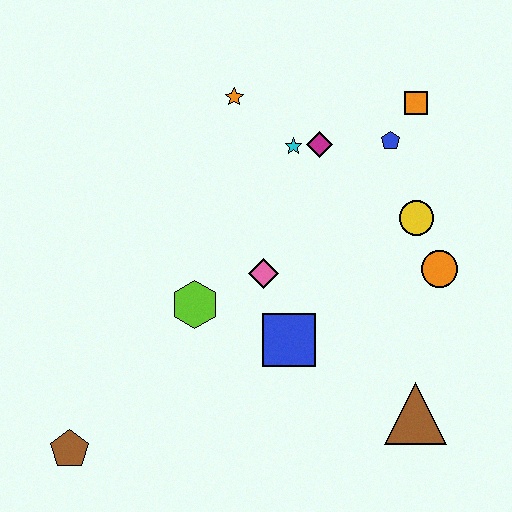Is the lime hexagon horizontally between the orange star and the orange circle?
No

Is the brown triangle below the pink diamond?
Yes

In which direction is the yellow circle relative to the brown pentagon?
The yellow circle is to the right of the brown pentagon.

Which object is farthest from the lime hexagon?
The orange square is farthest from the lime hexagon.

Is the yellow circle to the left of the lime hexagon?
No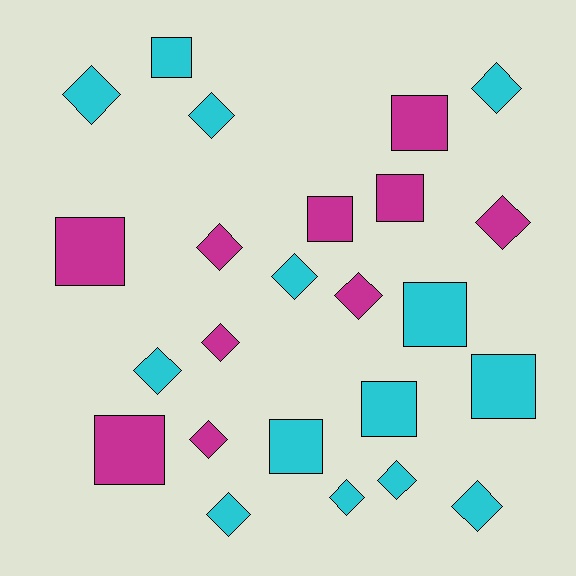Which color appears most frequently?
Cyan, with 14 objects.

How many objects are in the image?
There are 24 objects.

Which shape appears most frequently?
Diamond, with 14 objects.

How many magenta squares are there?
There are 5 magenta squares.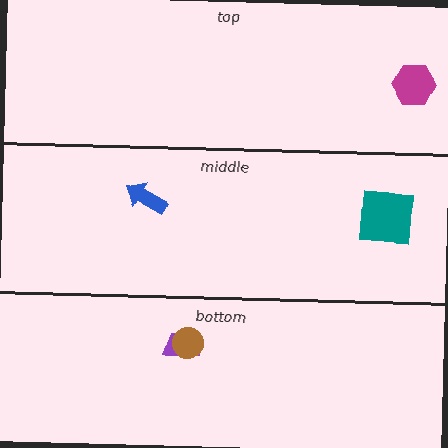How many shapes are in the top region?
1.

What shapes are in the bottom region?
The purple trapezoid, the brown circle.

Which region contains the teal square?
The middle region.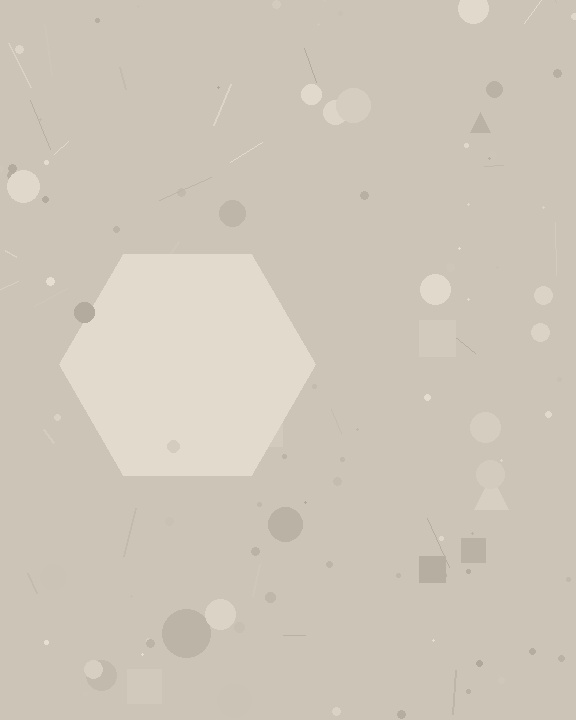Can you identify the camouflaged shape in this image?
The camouflaged shape is a hexagon.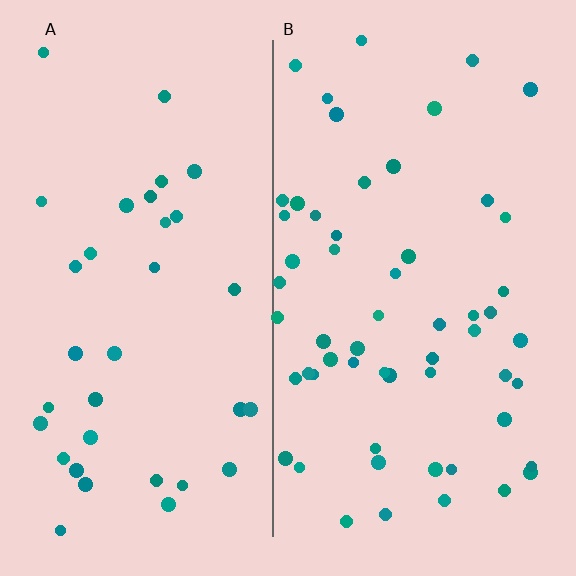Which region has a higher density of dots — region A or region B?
B (the right).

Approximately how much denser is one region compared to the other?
Approximately 1.7× — region B over region A.